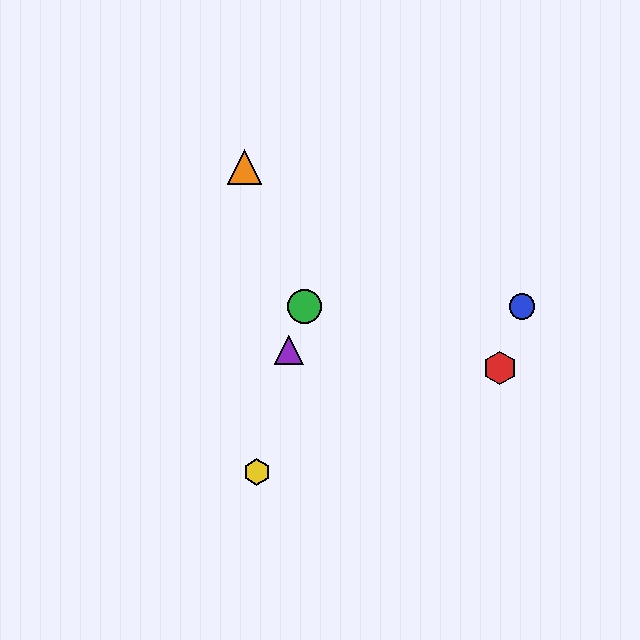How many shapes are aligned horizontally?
2 shapes (the blue circle, the green circle) are aligned horizontally.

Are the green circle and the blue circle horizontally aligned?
Yes, both are at y≈306.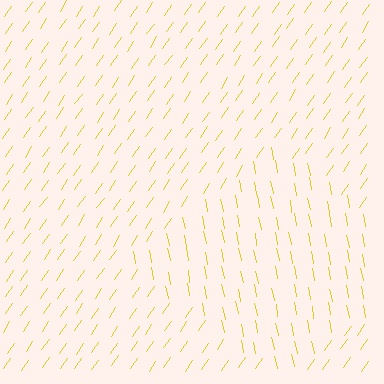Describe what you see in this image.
The image is filled with small yellow line segments. A diamond region in the image has lines oriented differently from the surrounding lines, creating a visible texture boundary.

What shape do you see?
I see a diamond.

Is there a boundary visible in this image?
Yes, there is a texture boundary formed by a change in line orientation.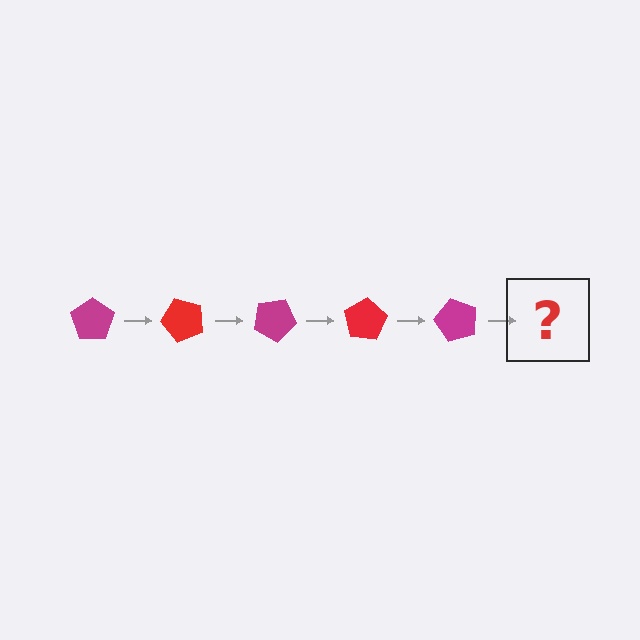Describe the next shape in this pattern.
It should be a red pentagon, rotated 250 degrees from the start.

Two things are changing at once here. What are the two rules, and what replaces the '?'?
The two rules are that it rotates 50 degrees each step and the color cycles through magenta and red. The '?' should be a red pentagon, rotated 250 degrees from the start.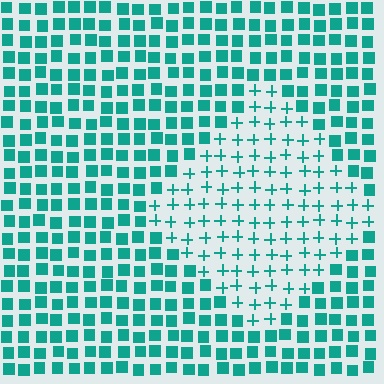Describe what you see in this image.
The image is filled with small teal elements arranged in a uniform grid. A diamond-shaped region contains plus signs, while the surrounding area contains squares. The boundary is defined purely by the change in element shape.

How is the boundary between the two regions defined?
The boundary is defined by a change in element shape: plus signs inside vs. squares outside. All elements share the same color and spacing.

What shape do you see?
I see a diamond.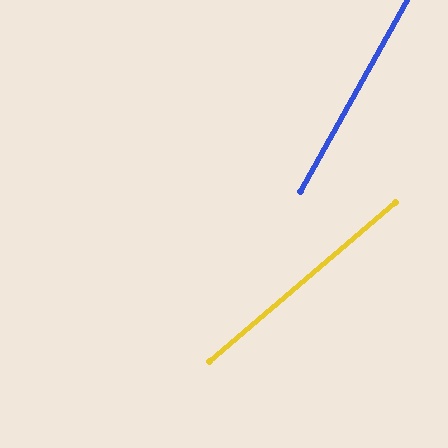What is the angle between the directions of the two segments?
Approximately 20 degrees.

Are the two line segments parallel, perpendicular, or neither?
Neither parallel nor perpendicular — they differ by about 20°.